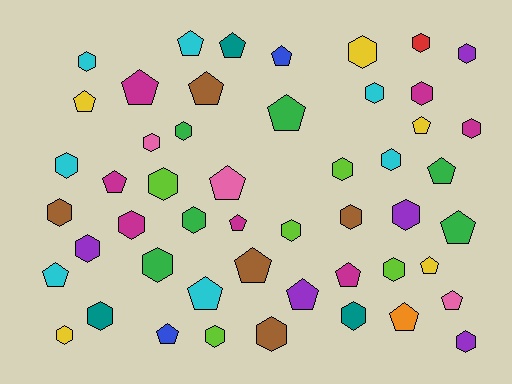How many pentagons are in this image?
There are 22 pentagons.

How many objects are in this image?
There are 50 objects.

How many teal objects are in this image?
There are 3 teal objects.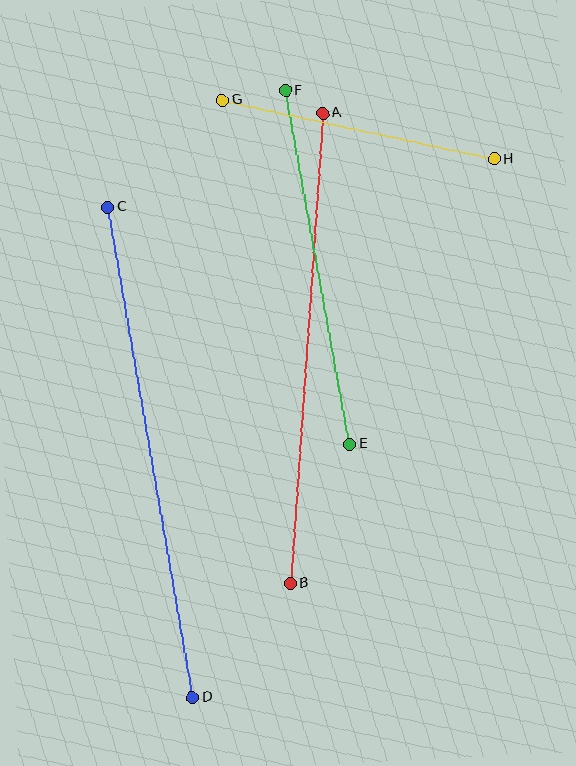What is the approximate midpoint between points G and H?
The midpoint is at approximately (358, 130) pixels.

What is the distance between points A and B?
The distance is approximately 471 pixels.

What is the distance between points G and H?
The distance is approximately 278 pixels.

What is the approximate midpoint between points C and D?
The midpoint is at approximately (150, 452) pixels.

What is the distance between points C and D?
The distance is approximately 497 pixels.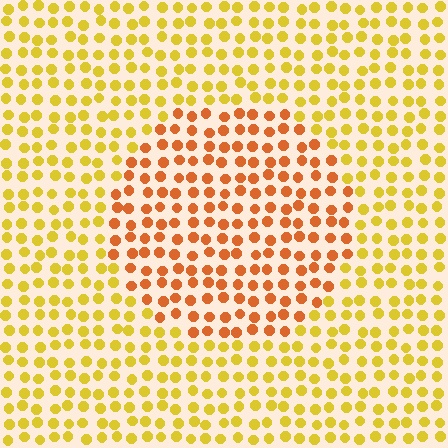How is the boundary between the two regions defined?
The boundary is defined purely by a slight shift in hue (about 33 degrees). Spacing, size, and orientation are identical on both sides.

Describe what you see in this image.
The image is filled with small yellow elements in a uniform arrangement. A circle-shaped region is visible where the elements are tinted to a slightly different hue, forming a subtle color boundary.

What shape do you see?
I see a circle.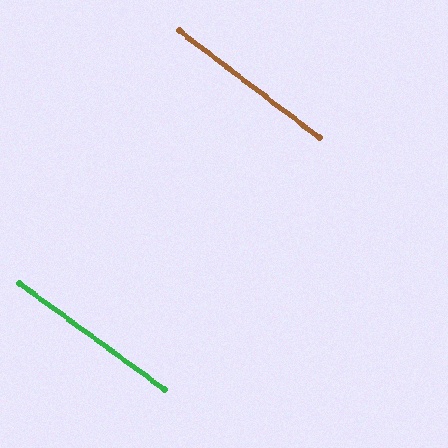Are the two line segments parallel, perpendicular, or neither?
Parallel — their directions differ by only 1.2°.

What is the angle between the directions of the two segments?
Approximately 1 degree.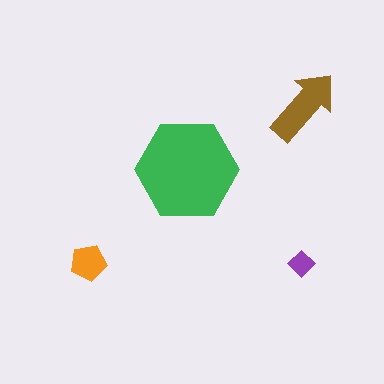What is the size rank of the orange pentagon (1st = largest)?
3rd.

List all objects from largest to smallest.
The green hexagon, the brown arrow, the orange pentagon, the purple diamond.